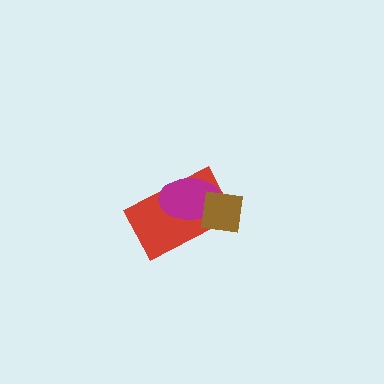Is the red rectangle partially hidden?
Yes, it is partially covered by another shape.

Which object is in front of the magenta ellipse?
The brown square is in front of the magenta ellipse.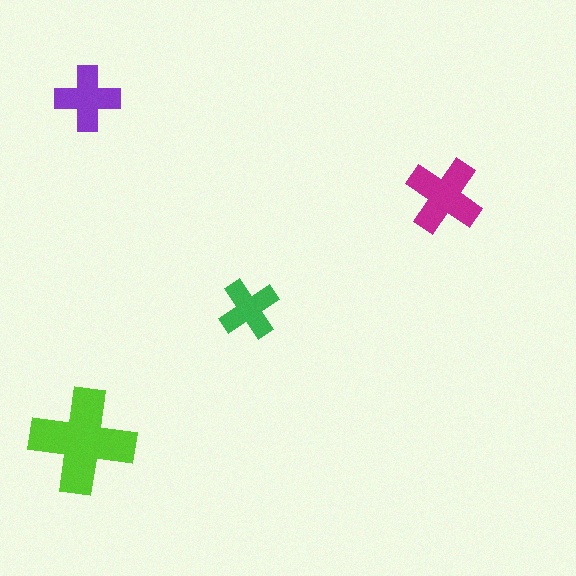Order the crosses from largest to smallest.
the lime one, the magenta one, the purple one, the green one.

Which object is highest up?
The purple cross is topmost.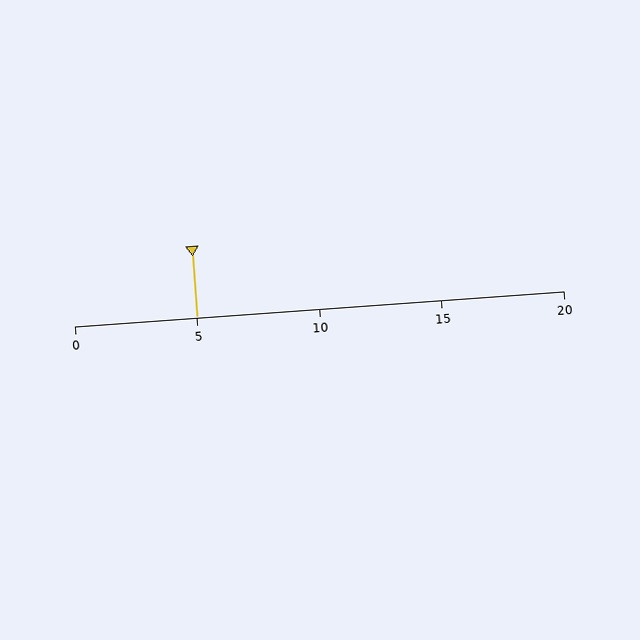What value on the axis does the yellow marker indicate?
The marker indicates approximately 5.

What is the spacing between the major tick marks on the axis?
The major ticks are spaced 5 apart.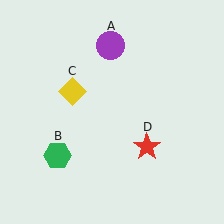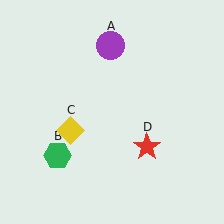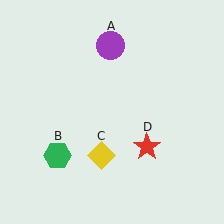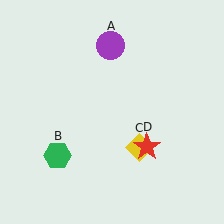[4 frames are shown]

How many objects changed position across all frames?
1 object changed position: yellow diamond (object C).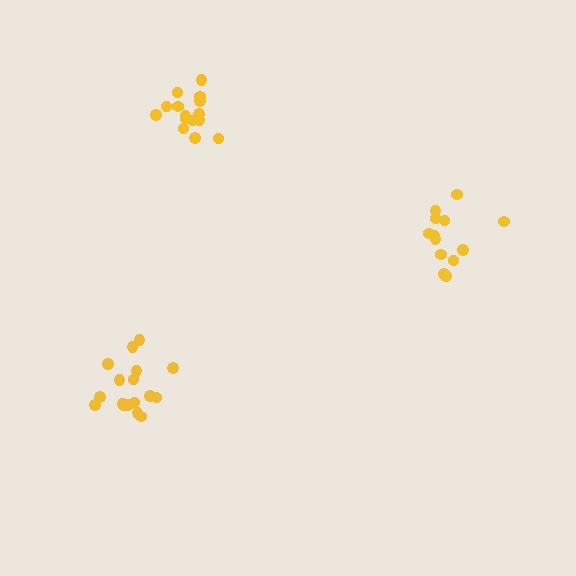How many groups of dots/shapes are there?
There are 3 groups.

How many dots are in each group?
Group 1: 13 dots, Group 2: 15 dots, Group 3: 17 dots (45 total).